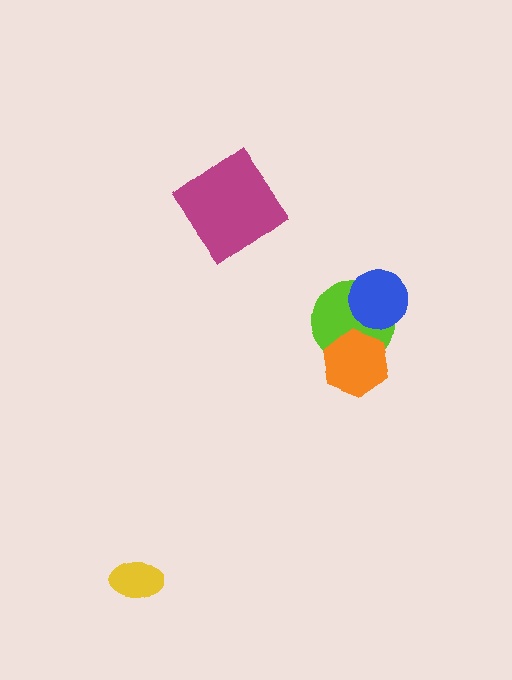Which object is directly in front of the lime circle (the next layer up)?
The blue circle is directly in front of the lime circle.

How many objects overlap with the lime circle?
2 objects overlap with the lime circle.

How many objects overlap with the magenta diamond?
0 objects overlap with the magenta diamond.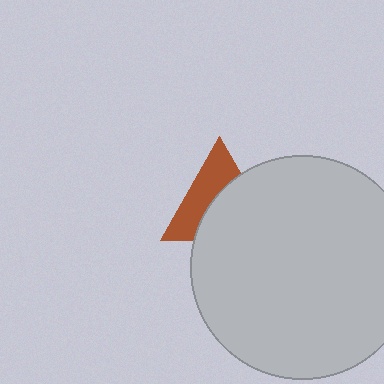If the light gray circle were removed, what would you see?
You would see the complete brown triangle.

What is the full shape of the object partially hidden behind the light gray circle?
The partially hidden object is a brown triangle.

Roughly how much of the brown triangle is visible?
About half of it is visible (roughly 47%).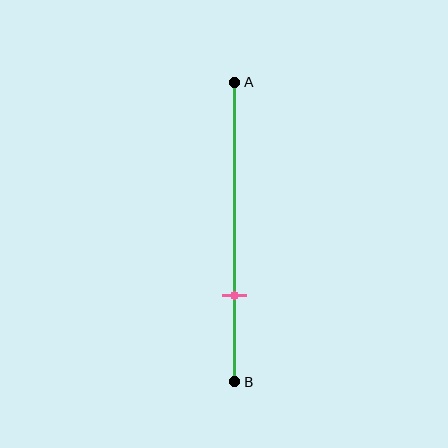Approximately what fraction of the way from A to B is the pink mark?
The pink mark is approximately 70% of the way from A to B.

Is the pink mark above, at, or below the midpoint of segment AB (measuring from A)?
The pink mark is below the midpoint of segment AB.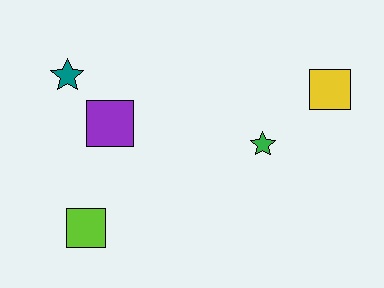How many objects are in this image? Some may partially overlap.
There are 5 objects.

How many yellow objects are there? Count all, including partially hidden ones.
There is 1 yellow object.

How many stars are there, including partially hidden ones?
There are 2 stars.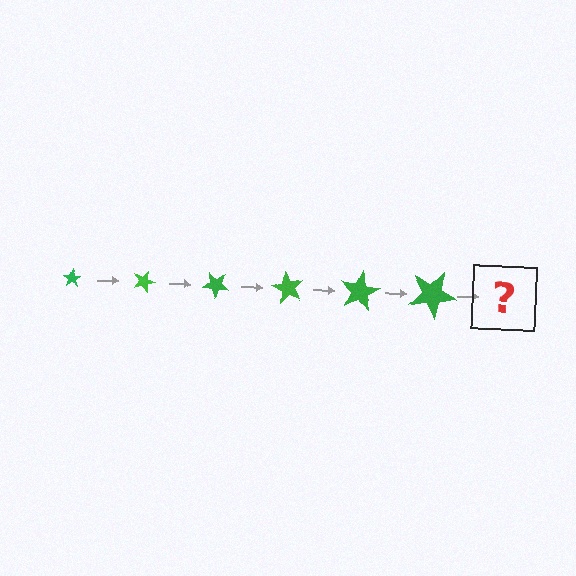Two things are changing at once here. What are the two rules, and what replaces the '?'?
The two rules are that the star grows larger each step and it rotates 20 degrees each step. The '?' should be a star, larger than the previous one and rotated 120 degrees from the start.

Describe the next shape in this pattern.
It should be a star, larger than the previous one and rotated 120 degrees from the start.